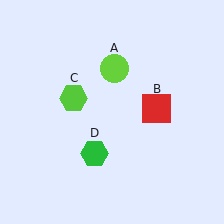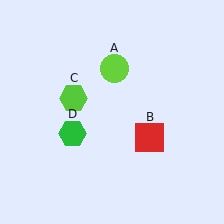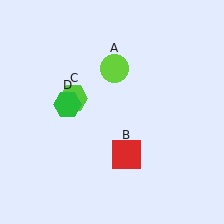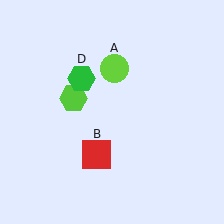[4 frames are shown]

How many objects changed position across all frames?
2 objects changed position: red square (object B), green hexagon (object D).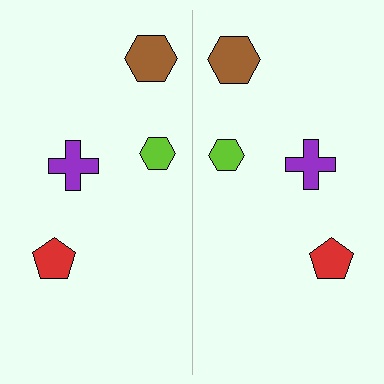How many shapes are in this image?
There are 8 shapes in this image.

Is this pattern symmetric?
Yes, this pattern has bilateral (reflection) symmetry.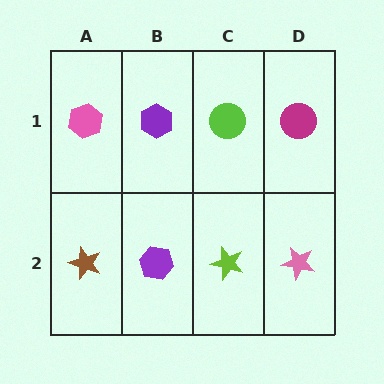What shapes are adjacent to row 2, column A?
A pink hexagon (row 1, column A), a purple hexagon (row 2, column B).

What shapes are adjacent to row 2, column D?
A magenta circle (row 1, column D), a lime star (row 2, column C).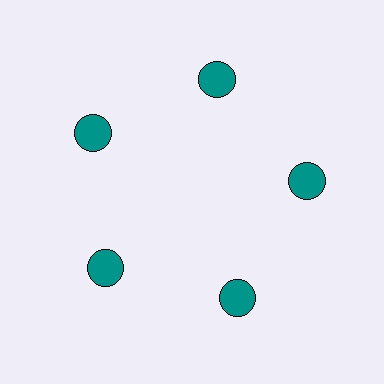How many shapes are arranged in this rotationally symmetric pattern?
There are 5 shapes, arranged in 5 groups of 1.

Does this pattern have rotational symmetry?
Yes, this pattern has 5-fold rotational symmetry. It looks the same after rotating 72 degrees around the center.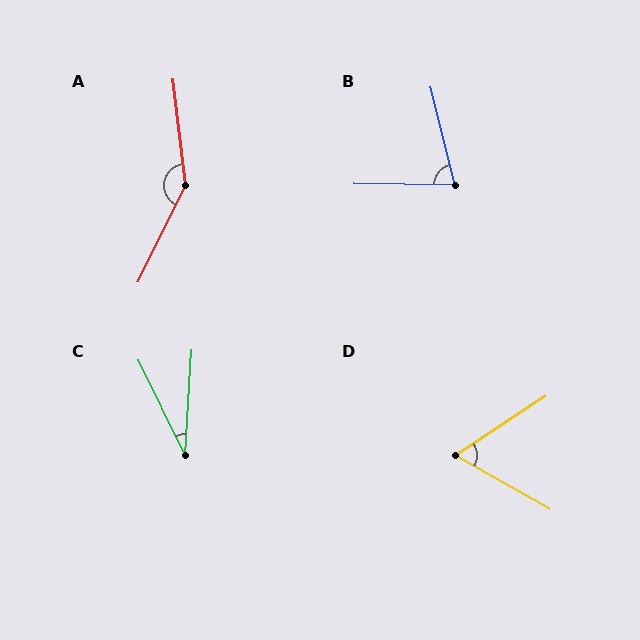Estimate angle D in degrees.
Approximately 63 degrees.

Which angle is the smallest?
C, at approximately 30 degrees.